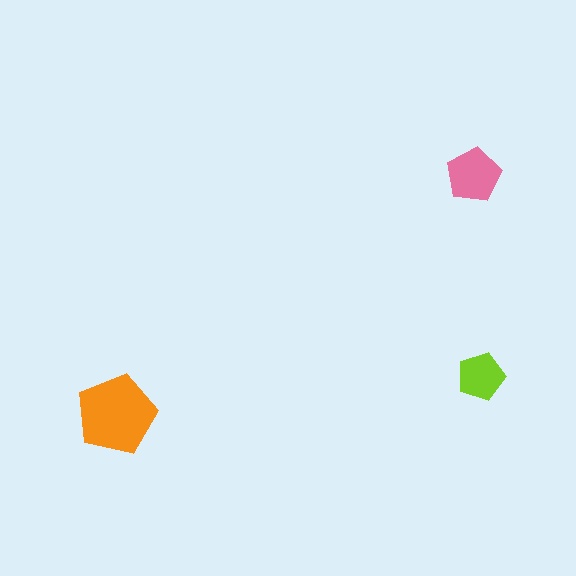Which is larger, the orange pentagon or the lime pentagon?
The orange one.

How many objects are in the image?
There are 3 objects in the image.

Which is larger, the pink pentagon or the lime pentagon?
The pink one.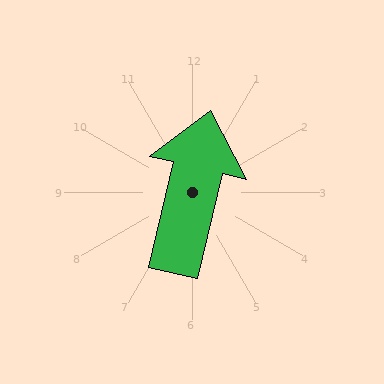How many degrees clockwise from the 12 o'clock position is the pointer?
Approximately 13 degrees.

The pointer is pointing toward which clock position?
Roughly 12 o'clock.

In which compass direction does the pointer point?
North.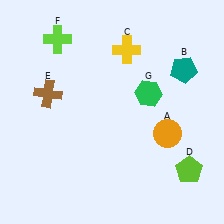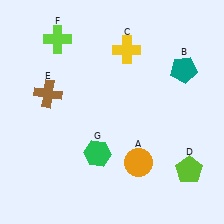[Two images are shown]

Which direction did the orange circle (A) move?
The orange circle (A) moved left.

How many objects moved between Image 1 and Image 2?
2 objects moved between the two images.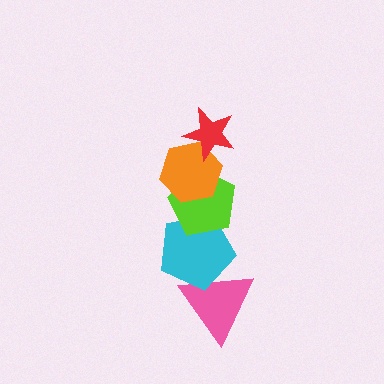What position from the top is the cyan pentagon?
The cyan pentagon is 4th from the top.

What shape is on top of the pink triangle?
The cyan pentagon is on top of the pink triangle.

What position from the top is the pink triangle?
The pink triangle is 5th from the top.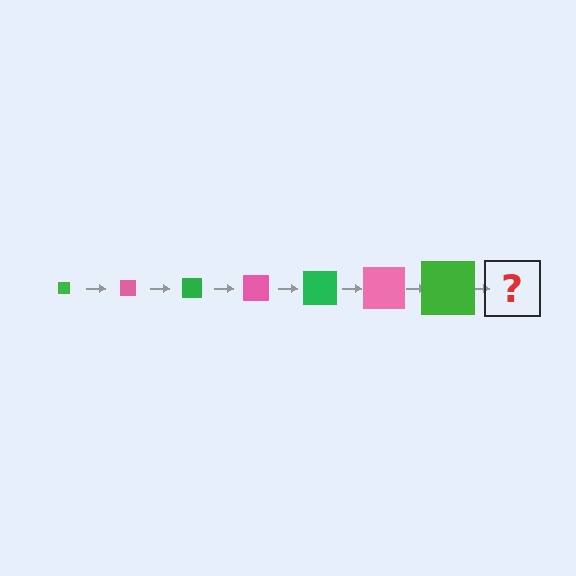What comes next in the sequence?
The next element should be a pink square, larger than the previous one.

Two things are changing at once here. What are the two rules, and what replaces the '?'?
The two rules are that the square grows larger each step and the color cycles through green and pink. The '?' should be a pink square, larger than the previous one.